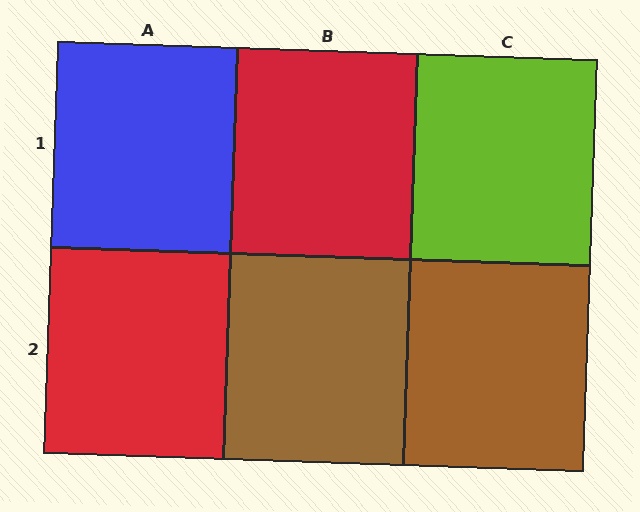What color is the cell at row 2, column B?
Brown.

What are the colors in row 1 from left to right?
Blue, red, lime.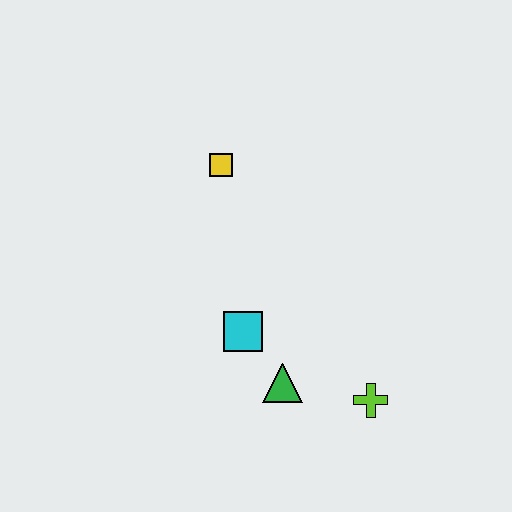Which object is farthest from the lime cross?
The yellow square is farthest from the lime cross.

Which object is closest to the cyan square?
The green triangle is closest to the cyan square.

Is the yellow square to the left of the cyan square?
Yes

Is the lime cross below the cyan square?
Yes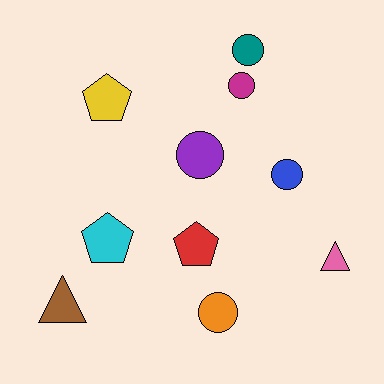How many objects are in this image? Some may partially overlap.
There are 10 objects.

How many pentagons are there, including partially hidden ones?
There are 3 pentagons.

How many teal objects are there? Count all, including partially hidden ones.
There is 1 teal object.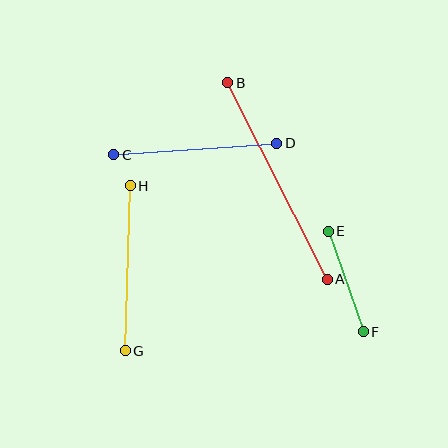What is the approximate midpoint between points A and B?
The midpoint is at approximately (277, 181) pixels.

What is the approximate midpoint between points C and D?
The midpoint is at approximately (195, 149) pixels.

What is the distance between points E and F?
The distance is approximately 106 pixels.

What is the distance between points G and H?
The distance is approximately 165 pixels.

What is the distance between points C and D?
The distance is approximately 163 pixels.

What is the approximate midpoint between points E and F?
The midpoint is at approximately (346, 282) pixels.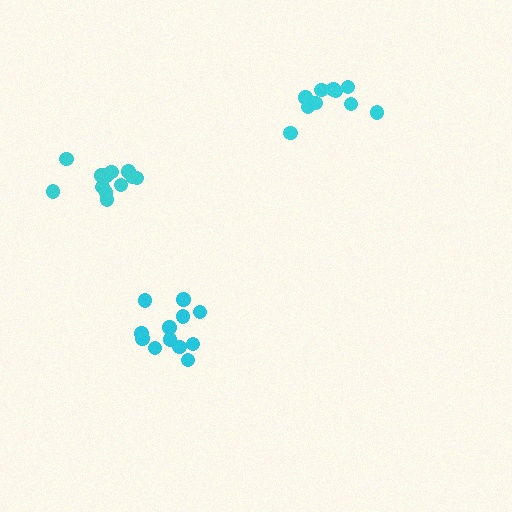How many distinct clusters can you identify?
There are 3 distinct clusters.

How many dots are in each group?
Group 1: 12 dots, Group 2: 10 dots, Group 3: 13 dots (35 total).